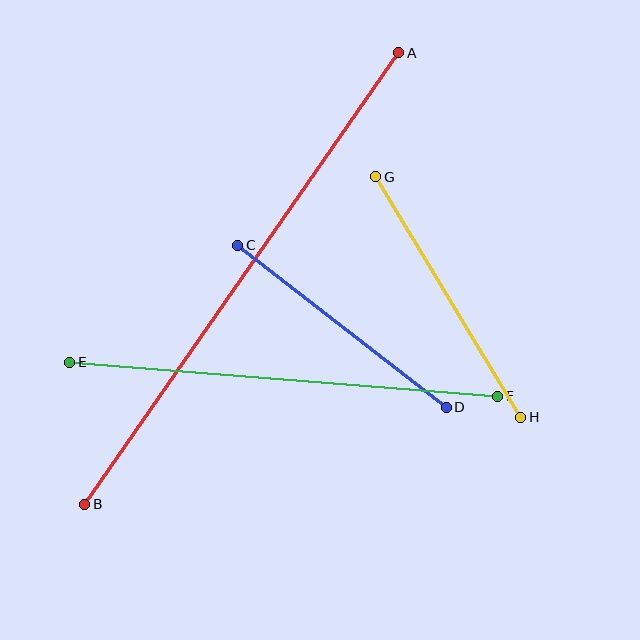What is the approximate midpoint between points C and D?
The midpoint is at approximately (342, 326) pixels.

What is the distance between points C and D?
The distance is approximately 264 pixels.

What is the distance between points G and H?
The distance is approximately 281 pixels.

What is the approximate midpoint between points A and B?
The midpoint is at approximately (242, 279) pixels.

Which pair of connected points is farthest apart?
Points A and B are farthest apart.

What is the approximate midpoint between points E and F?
The midpoint is at approximately (284, 379) pixels.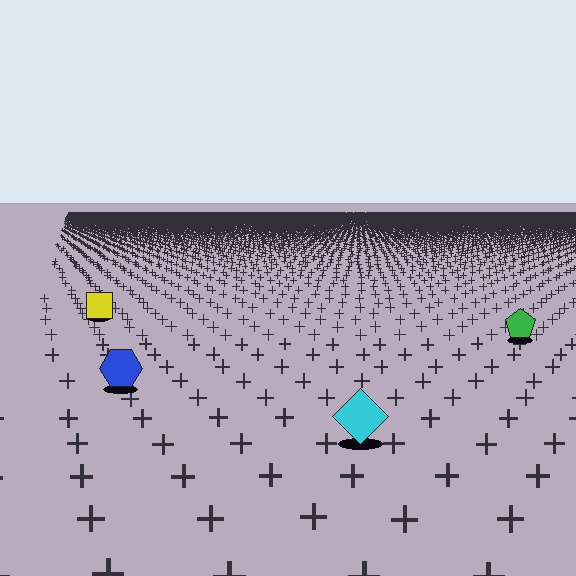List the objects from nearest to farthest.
From nearest to farthest: the cyan diamond, the blue hexagon, the green pentagon, the yellow square.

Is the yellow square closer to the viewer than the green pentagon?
No. The green pentagon is closer — you can tell from the texture gradient: the ground texture is coarser near it.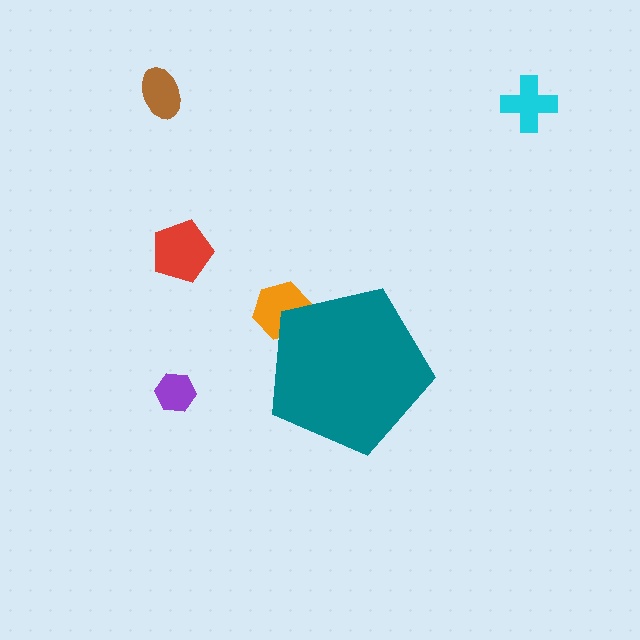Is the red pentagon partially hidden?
No, the red pentagon is fully visible.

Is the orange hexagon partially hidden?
Yes, the orange hexagon is partially hidden behind the teal pentagon.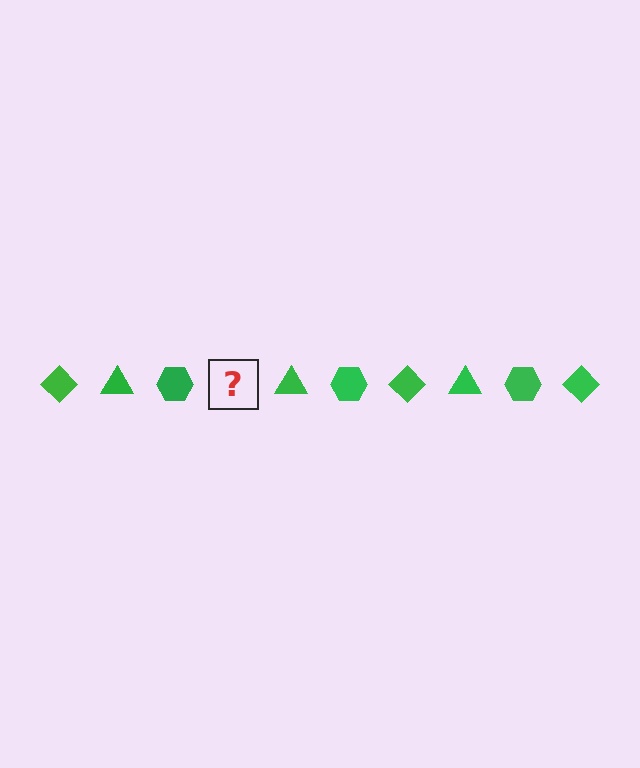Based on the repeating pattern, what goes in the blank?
The blank should be a green diamond.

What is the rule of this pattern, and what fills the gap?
The rule is that the pattern cycles through diamond, triangle, hexagon shapes in green. The gap should be filled with a green diamond.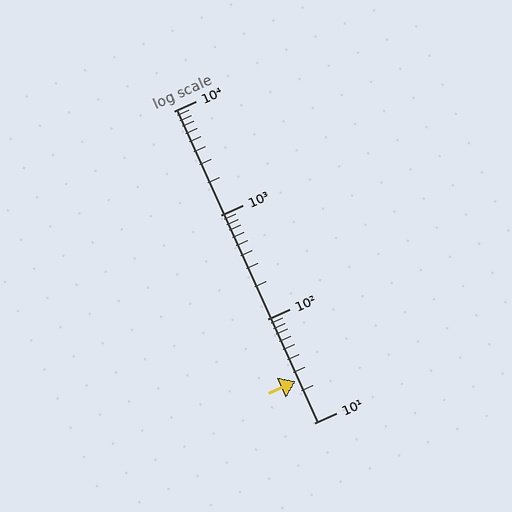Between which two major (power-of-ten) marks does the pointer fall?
The pointer is between 10 and 100.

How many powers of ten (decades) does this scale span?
The scale spans 3 decades, from 10 to 10000.